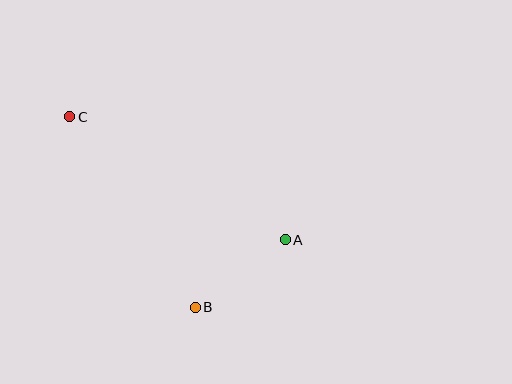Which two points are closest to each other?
Points A and B are closest to each other.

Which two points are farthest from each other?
Points A and C are farthest from each other.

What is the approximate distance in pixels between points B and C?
The distance between B and C is approximately 228 pixels.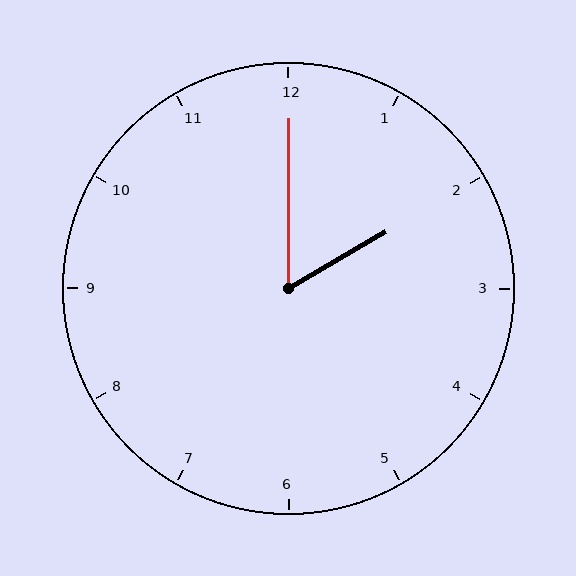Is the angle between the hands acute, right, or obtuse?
It is acute.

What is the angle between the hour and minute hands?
Approximately 60 degrees.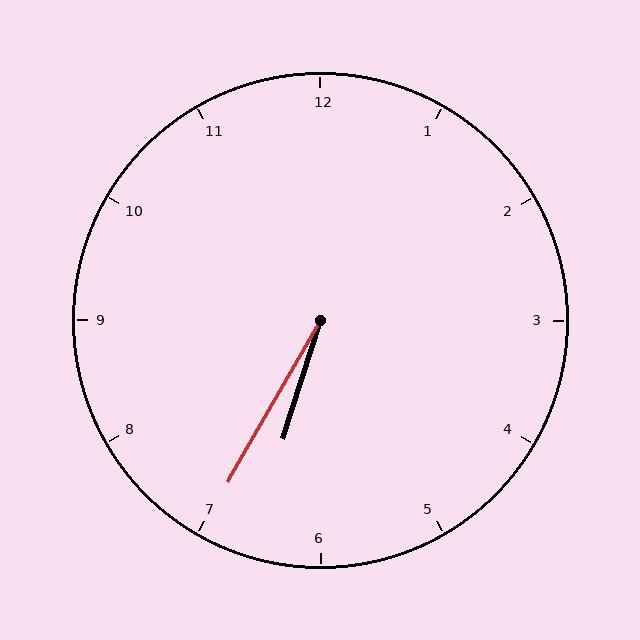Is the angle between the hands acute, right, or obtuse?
It is acute.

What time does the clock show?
6:35.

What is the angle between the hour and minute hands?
Approximately 12 degrees.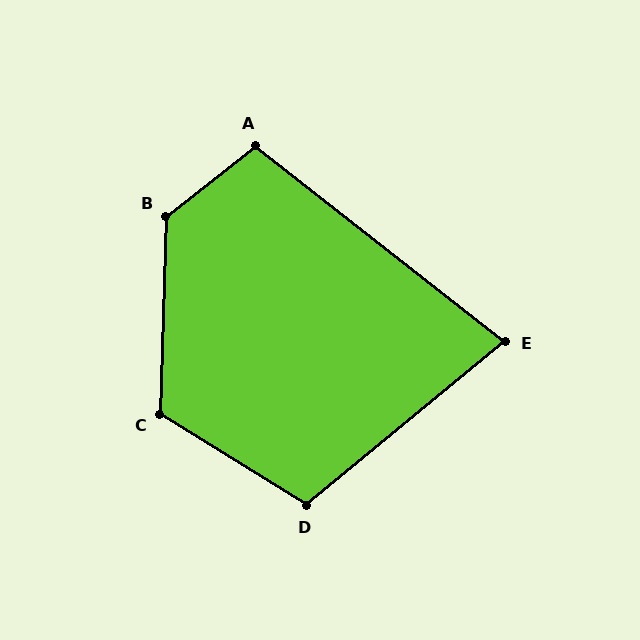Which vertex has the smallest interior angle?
E, at approximately 78 degrees.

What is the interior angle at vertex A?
Approximately 104 degrees (obtuse).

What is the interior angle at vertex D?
Approximately 109 degrees (obtuse).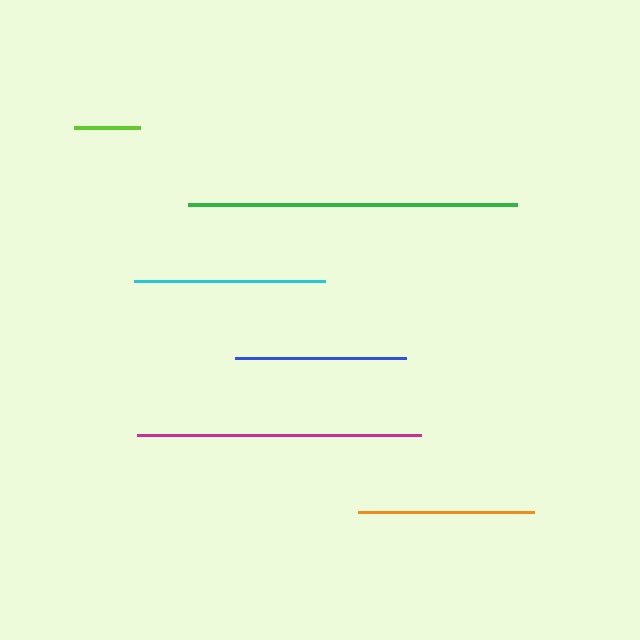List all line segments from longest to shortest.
From longest to shortest: green, magenta, cyan, orange, blue, lime.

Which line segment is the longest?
The green line is the longest at approximately 329 pixels.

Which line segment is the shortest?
The lime line is the shortest at approximately 65 pixels.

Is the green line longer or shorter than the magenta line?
The green line is longer than the magenta line.